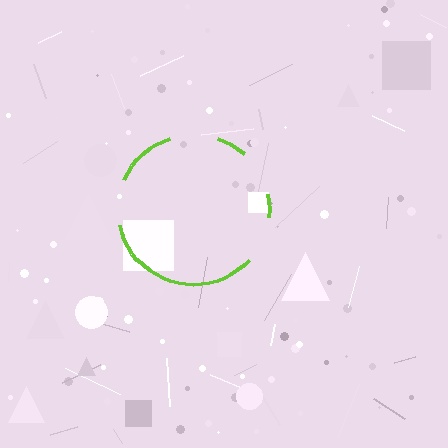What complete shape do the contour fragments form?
The contour fragments form a circle.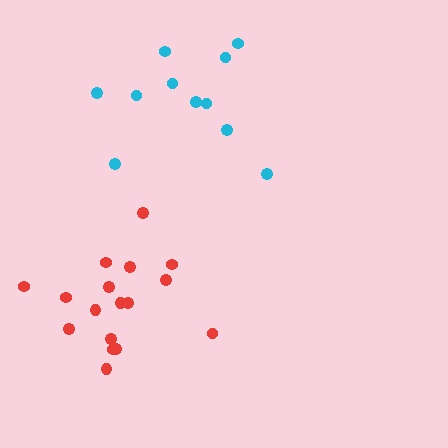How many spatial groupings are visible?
There are 2 spatial groupings.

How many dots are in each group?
Group 1: 17 dots, Group 2: 11 dots (28 total).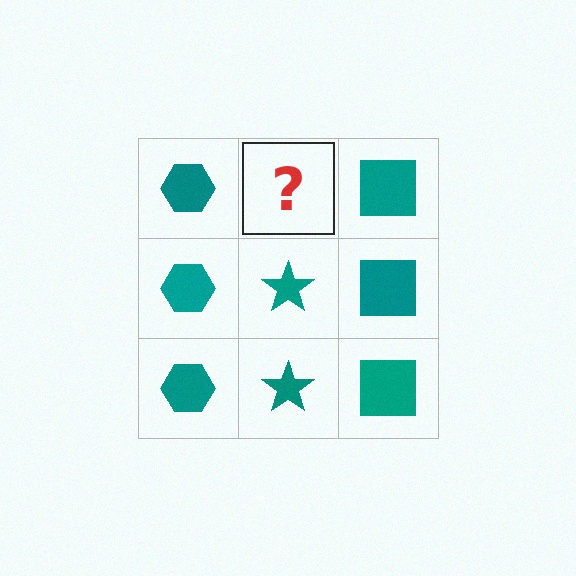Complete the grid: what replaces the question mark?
The question mark should be replaced with a teal star.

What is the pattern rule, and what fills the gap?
The rule is that each column has a consistent shape. The gap should be filled with a teal star.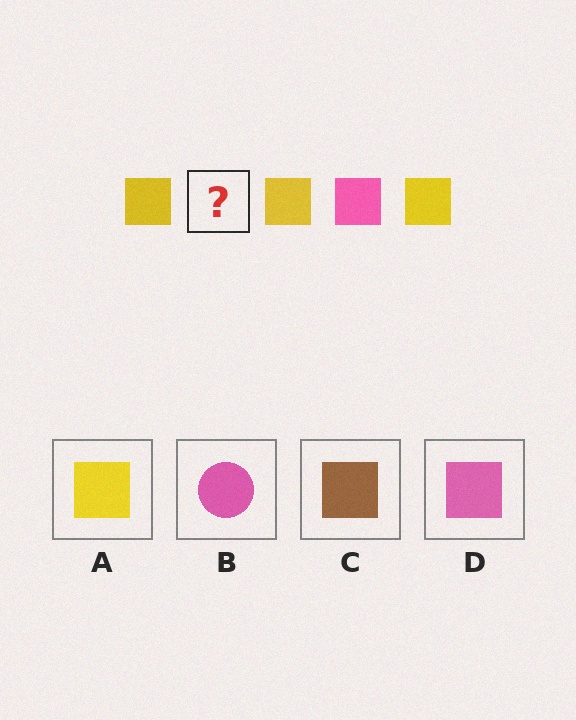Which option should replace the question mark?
Option D.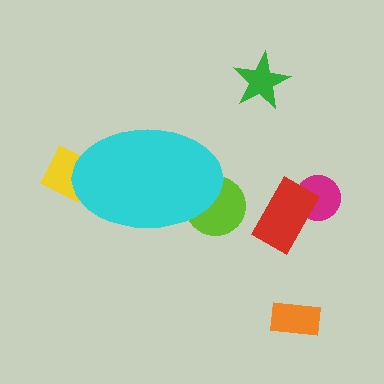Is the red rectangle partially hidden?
No, the red rectangle is fully visible.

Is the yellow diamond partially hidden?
Yes, the yellow diamond is partially hidden behind the cyan ellipse.